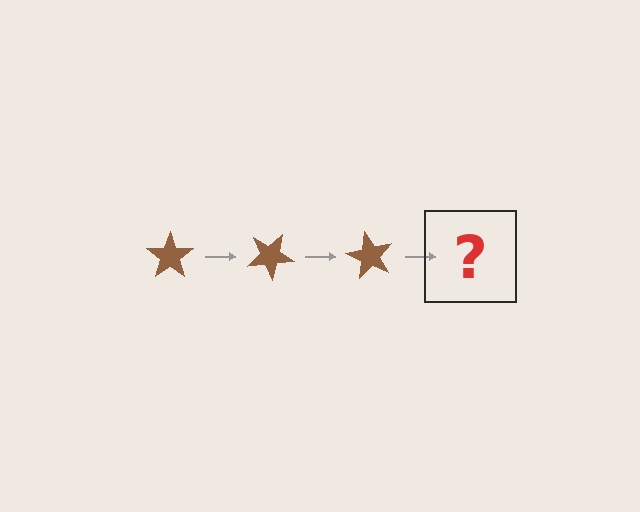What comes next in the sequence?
The next element should be a brown star rotated 90 degrees.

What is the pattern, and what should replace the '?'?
The pattern is that the star rotates 30 degrees each step. The '?' should be a brown star rotated 90 degrees.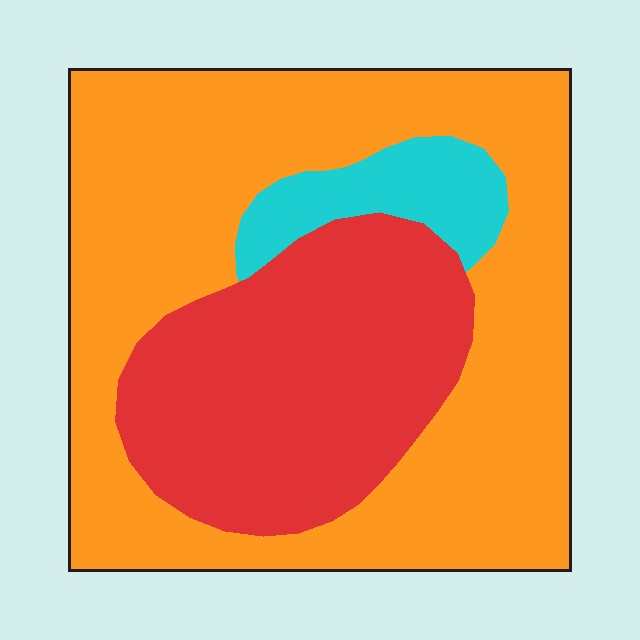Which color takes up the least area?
Cyan, at roughly 10%.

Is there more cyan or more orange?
Orange.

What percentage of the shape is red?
Red covers 32% of the shape.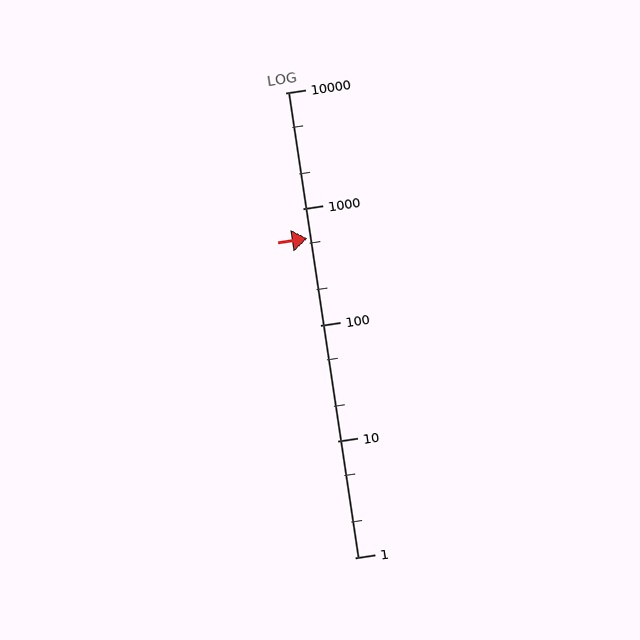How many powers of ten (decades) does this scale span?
The scale spans 4 decades, from 1 to 10000.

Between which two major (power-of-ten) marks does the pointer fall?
The pointer is between 100 and 1000.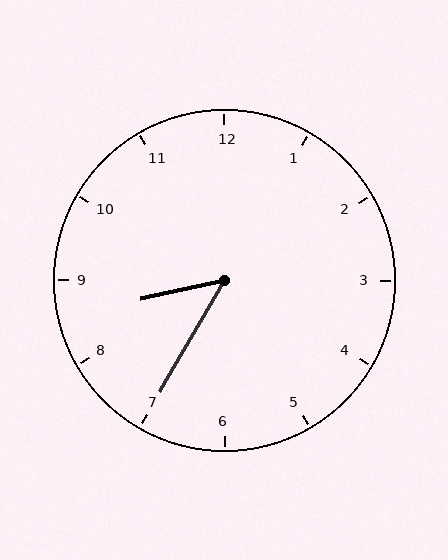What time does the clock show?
8:35.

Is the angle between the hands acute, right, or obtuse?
It is acute.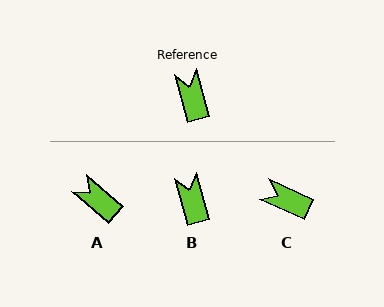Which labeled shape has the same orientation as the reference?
B.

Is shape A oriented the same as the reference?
No, it is off by about 33 degrees.